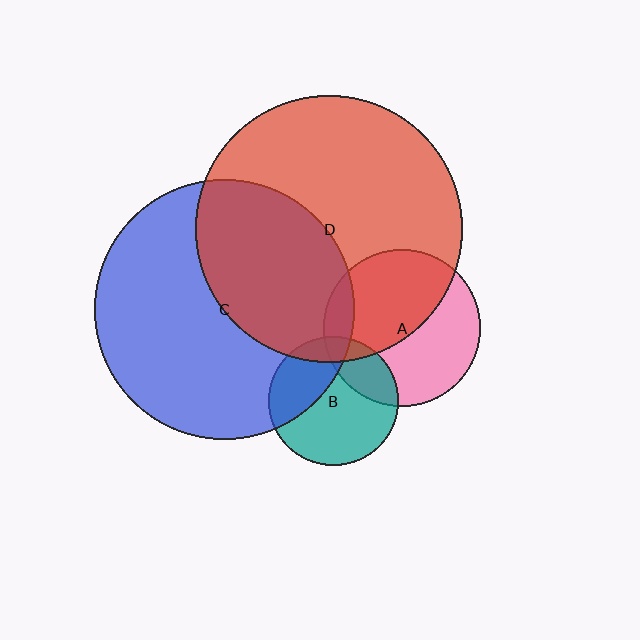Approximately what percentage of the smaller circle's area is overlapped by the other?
Approximately 10%.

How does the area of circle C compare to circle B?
Approximately 4.0 times.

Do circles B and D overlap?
Yes.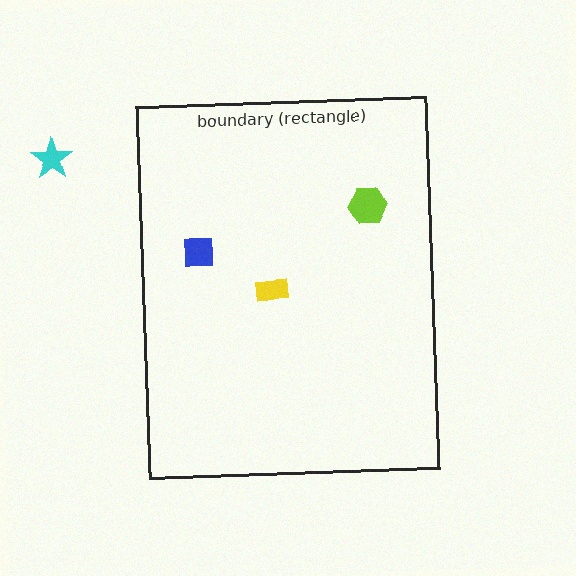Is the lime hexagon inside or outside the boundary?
Inside.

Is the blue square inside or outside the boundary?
Inside.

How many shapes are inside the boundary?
3 inside, 1 outside.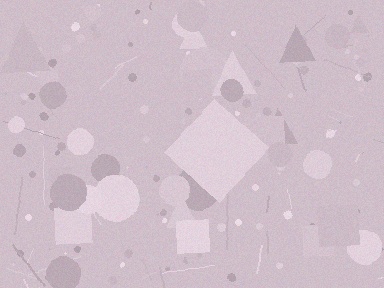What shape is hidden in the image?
A diamond is hidden in the image.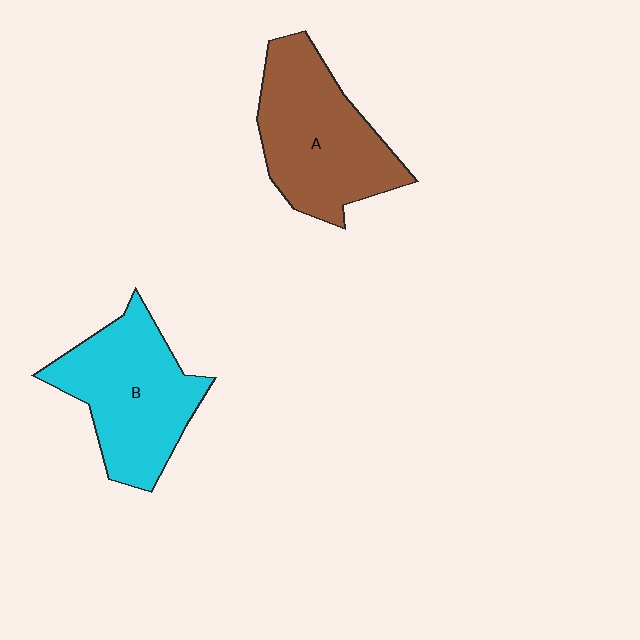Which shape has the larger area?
Shape A (brown).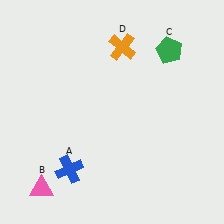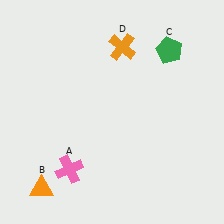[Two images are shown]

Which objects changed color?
A changed from blue to pink. B changed from pink to orange.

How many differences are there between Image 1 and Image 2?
There are 2 differences between the two images.